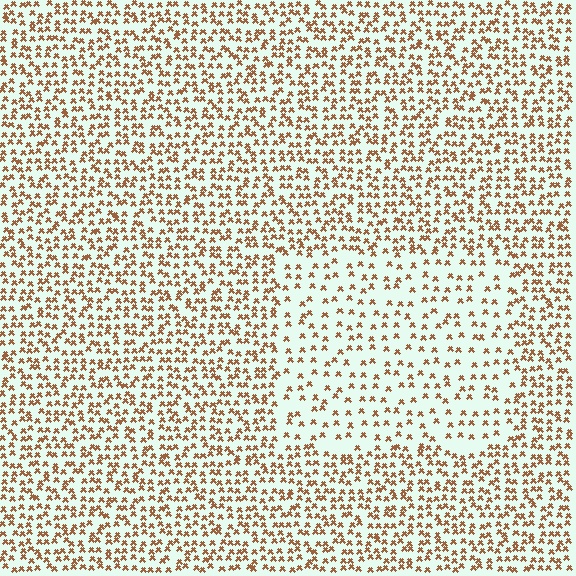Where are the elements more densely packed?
The elements are more densely packed outside the rectangle boundary.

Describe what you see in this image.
The image contains small brown elements arranged at two different densities. A rectangle-shaped region is visible where the elements are less densely packed than the surrounding area.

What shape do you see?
I see a rectangle.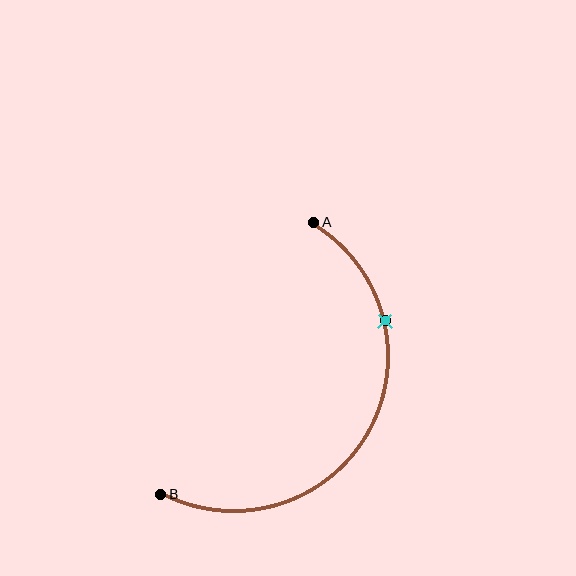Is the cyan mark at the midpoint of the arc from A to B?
No. The cyan mark lies on the arc but is closer to endpoint A. The arc midpoint would be at the point on the curve equidistant along the arc from both A and B.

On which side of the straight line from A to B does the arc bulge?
The arc bulges to the right of the straight line connecting A and B.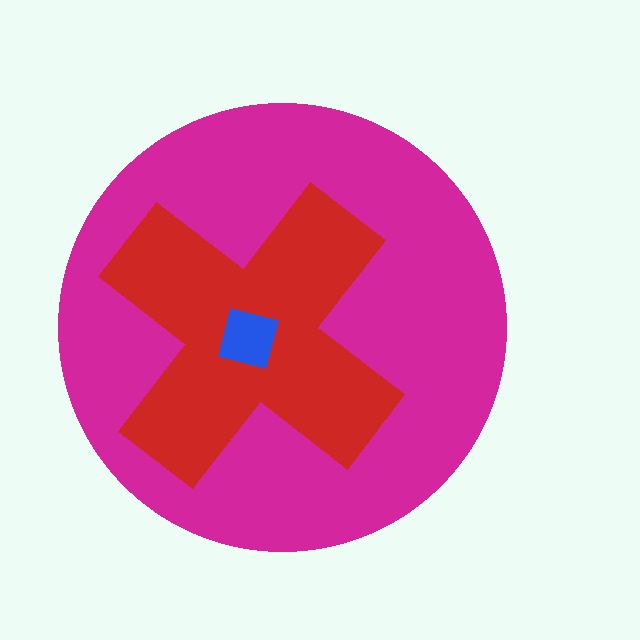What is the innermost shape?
The blue square.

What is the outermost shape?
The magenta circle.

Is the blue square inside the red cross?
Yes.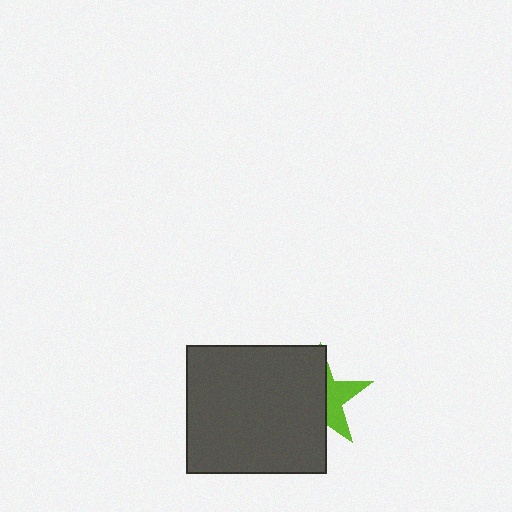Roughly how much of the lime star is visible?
A small part of it is visible (roughly 37%).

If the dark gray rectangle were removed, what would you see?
You would see the complete lime star.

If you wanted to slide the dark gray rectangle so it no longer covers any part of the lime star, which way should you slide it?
Slide it left — that is the most direct way to separate the two shapes.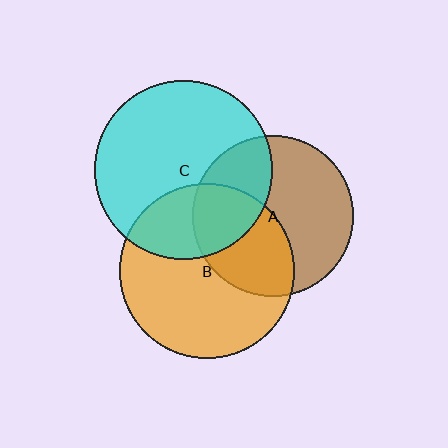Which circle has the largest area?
Circle C (cyan).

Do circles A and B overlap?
Yes.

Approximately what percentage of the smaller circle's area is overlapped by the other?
Approximately 40%.